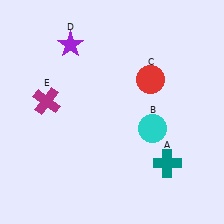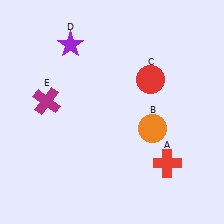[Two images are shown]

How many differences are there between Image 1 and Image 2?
There are 2 differences between the two images.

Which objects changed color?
A changed from teal to red. B changed from cyan to orange.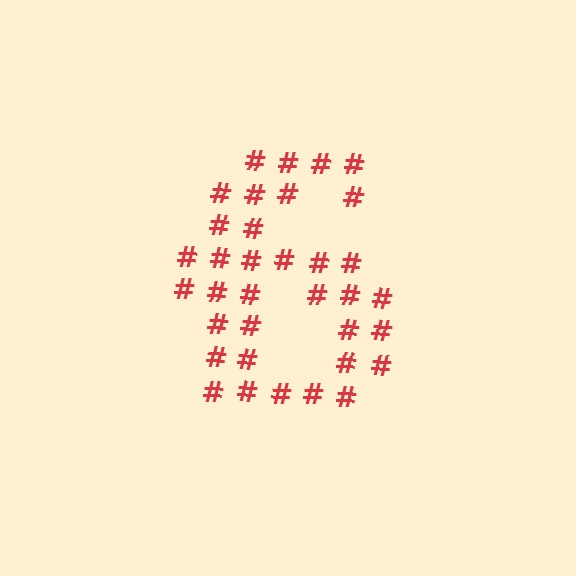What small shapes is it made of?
It is made of small hash symbols.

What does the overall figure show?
The overall figure shows the digit 6.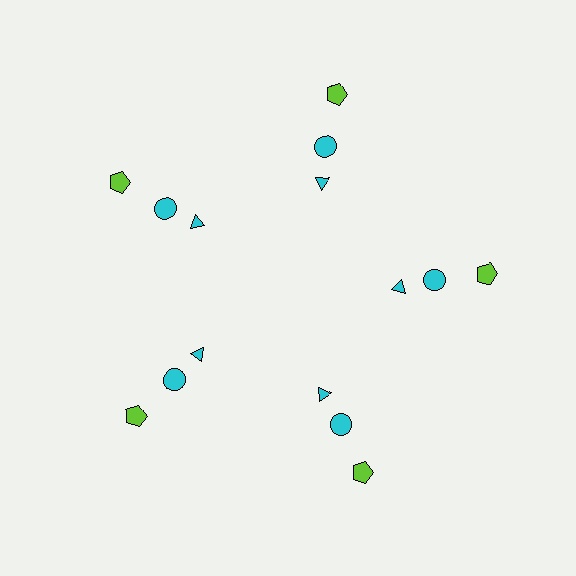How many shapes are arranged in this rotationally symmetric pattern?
There are 15 shapes, arranged in 5 groups of 3.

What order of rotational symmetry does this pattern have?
This pattern has 5-fold rotational symmetry.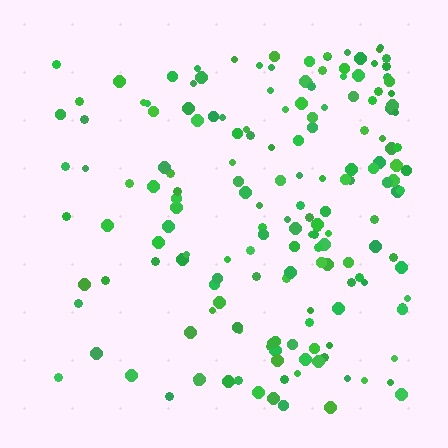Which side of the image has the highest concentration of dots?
The right.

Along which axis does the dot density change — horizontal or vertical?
Horizontal.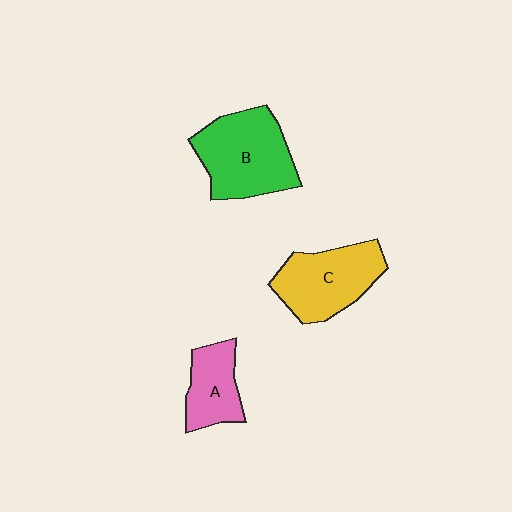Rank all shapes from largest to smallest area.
From largest to smallest: B (green), C (yellow), A (pink).